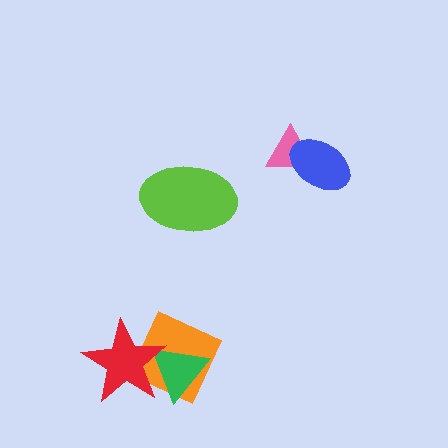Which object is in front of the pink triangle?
The blue ellipse is in front of the pink triangle.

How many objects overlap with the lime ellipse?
0 objects overlap with the lime ellipse.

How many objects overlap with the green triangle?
2 objects overlap with the green triangle.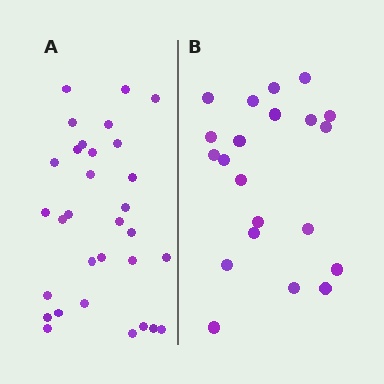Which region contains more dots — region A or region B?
Region A (the left region) has more dots.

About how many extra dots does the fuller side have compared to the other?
Region A has roughly 10 or so more dots than region B.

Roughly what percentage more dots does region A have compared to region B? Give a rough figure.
About 50% more.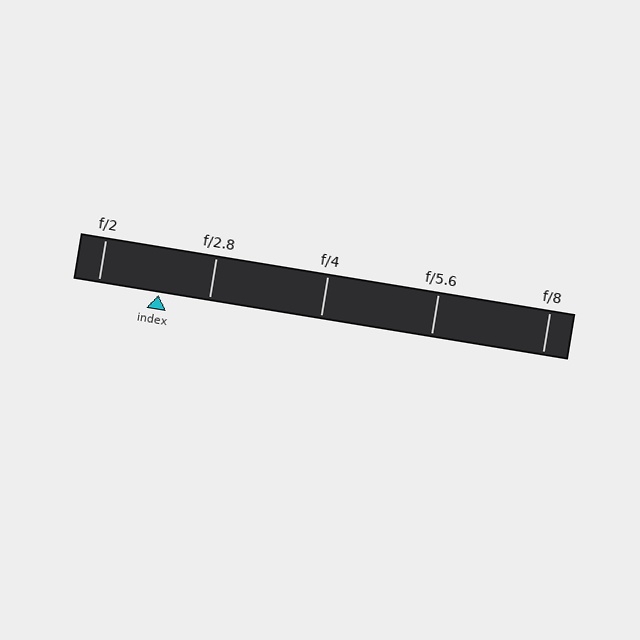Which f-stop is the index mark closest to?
The index mark is closest to f/2.8.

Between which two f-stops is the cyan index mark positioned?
The index mark is between f/2 and f/2.8.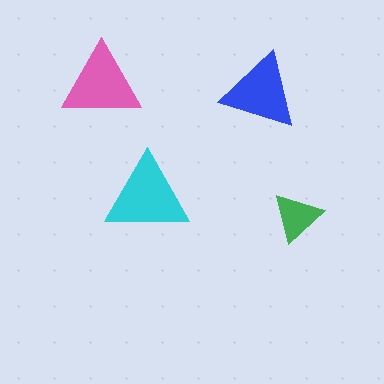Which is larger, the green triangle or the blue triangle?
The blue one.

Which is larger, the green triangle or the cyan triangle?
The cyan one.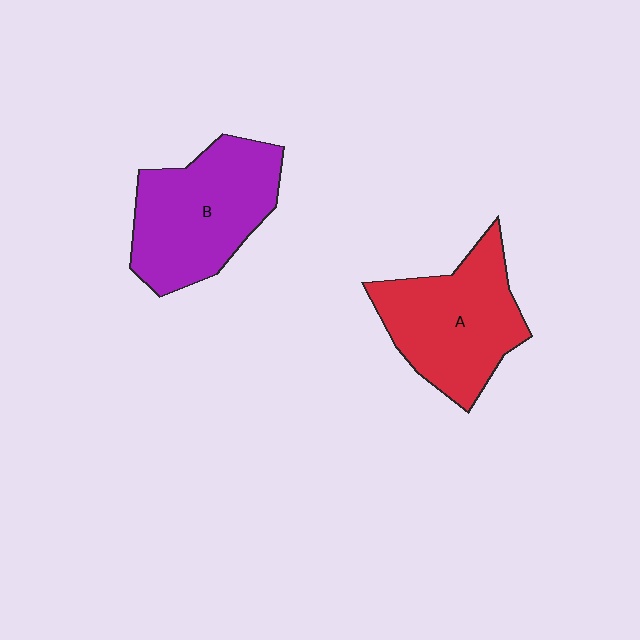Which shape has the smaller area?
Shape A (red).